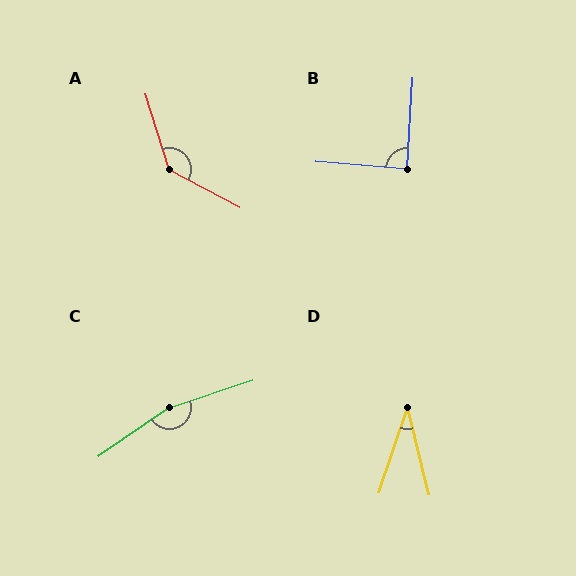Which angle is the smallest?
D, at approximately 32 degrees.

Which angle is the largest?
C, at approximately 164 degrees.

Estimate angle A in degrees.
Approximately 135 degrees.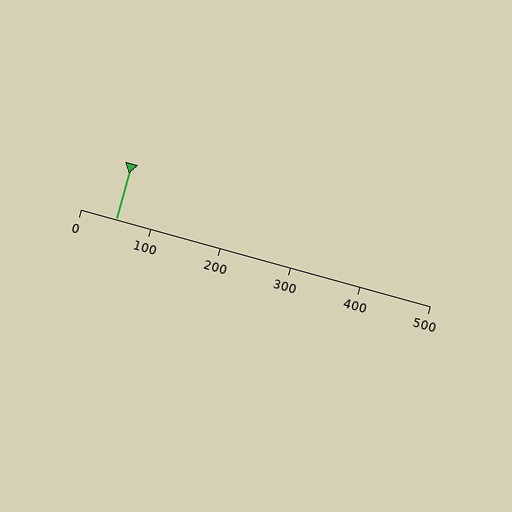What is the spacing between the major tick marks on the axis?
The major ticks are spaced 100 apart.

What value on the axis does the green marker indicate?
The marker indicates approximately 50.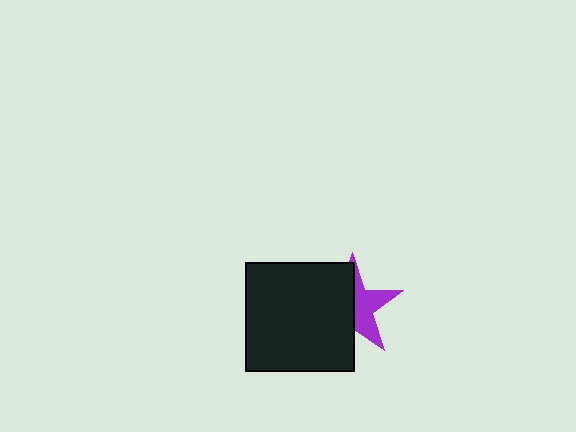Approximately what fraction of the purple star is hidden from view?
Roughly 56% of the purple star is hidden behind the black square.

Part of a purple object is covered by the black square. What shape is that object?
It is a star.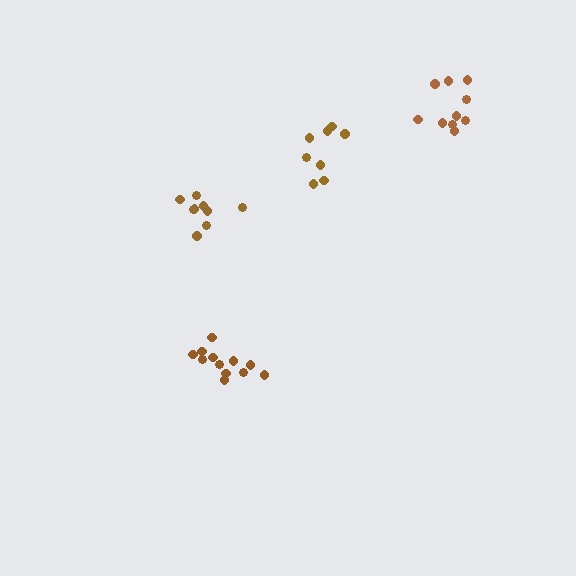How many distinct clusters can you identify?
There are 4 distinct clusters.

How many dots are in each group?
Group 1: 12 dots, Group 2: 8 dots, Group 3: 9 dots, Group 4: 10 dots (39 total).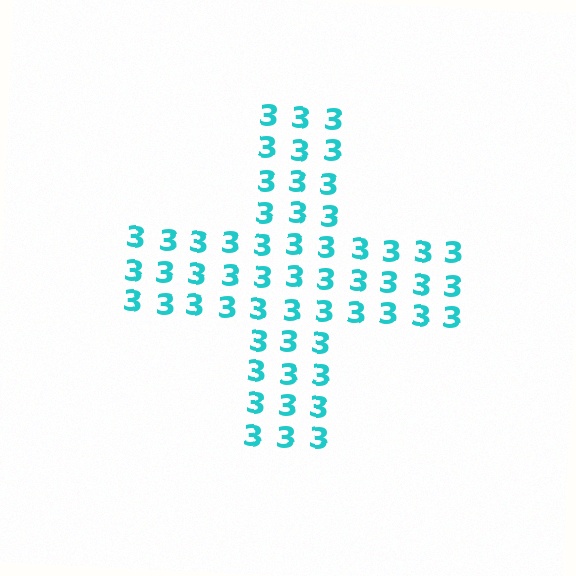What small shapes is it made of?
It is made of small digit 3's.